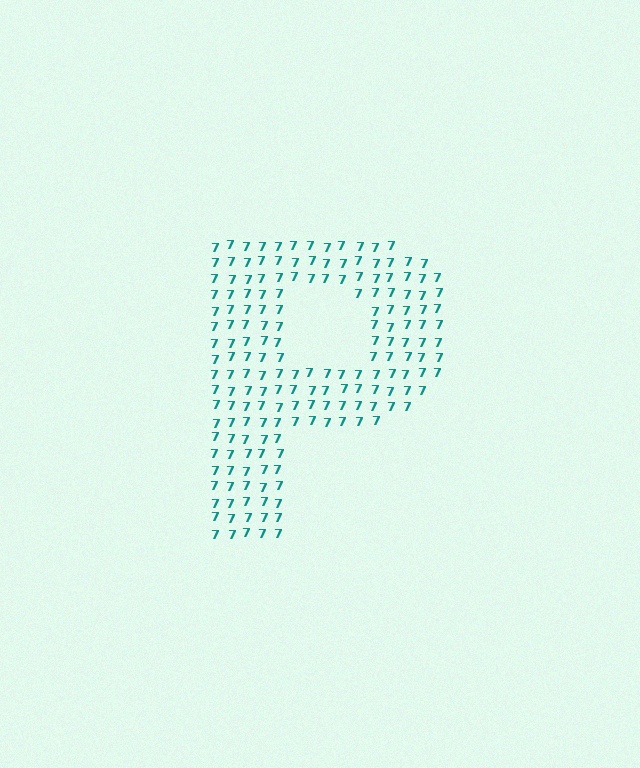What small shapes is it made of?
It is made of small digit 7's.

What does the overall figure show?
The overall figure shows the letter P.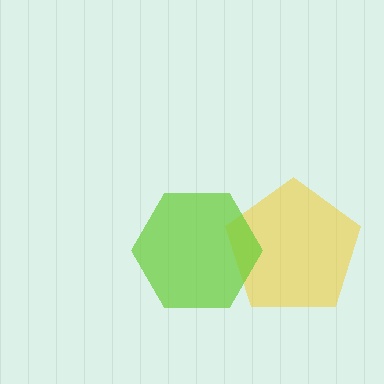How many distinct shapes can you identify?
There are 2 distinct shapes: a yellow pentagon, a lime hexagon.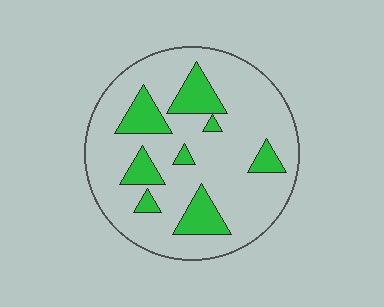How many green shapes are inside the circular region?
8.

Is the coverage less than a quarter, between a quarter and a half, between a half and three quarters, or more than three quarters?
Less than a quarter.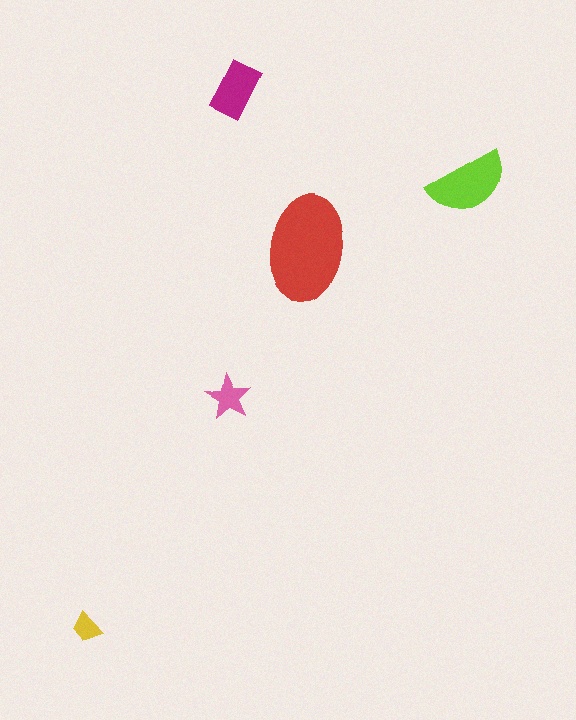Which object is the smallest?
The yellow trapezoid.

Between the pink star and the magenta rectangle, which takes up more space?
The magenta rectangle.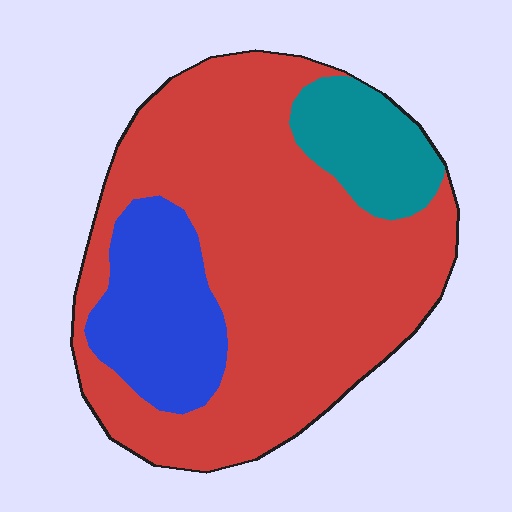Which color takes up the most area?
Red, at roughly 70%.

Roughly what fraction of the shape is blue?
Blue takes up about one sixth (1/6) of the shape.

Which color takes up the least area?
Teal, at roughly 10%.